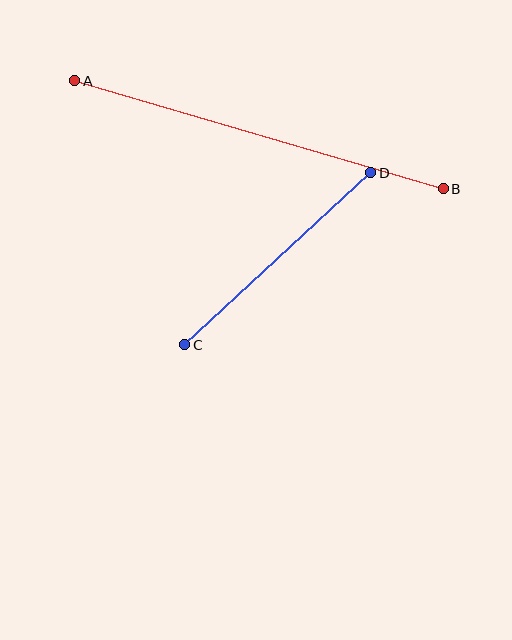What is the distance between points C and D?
The distance is approximately 253 pixels.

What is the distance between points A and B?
The distance is approximately 384 pixels.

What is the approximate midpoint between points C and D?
The midpoint is at approximately (278, 259) pixels.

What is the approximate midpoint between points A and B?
The midpoint is at approximately (259, 135) pixels.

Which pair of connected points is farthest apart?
Points A and B are farthest apart.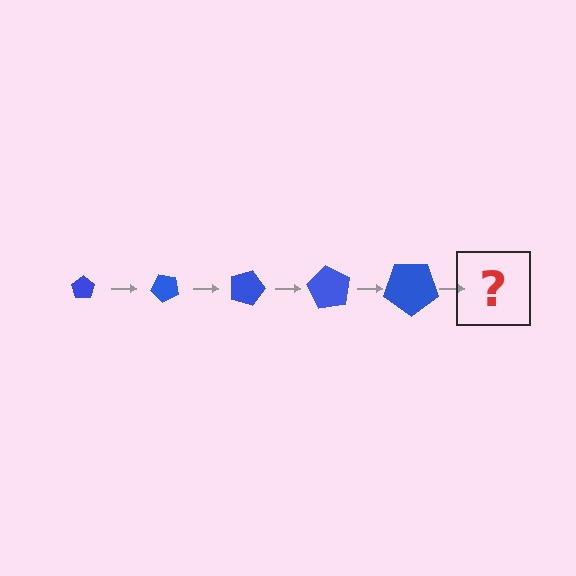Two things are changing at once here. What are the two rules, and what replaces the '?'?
The two rules are that the pentagon grows larger each step and it rotates 45 degrees each step. The '?' should be a pentagon, larger than the previous one and rotated 225 degrees from the start.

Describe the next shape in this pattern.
It should be a pentagon, larger than the previous one and rotated 225 degrees from the start.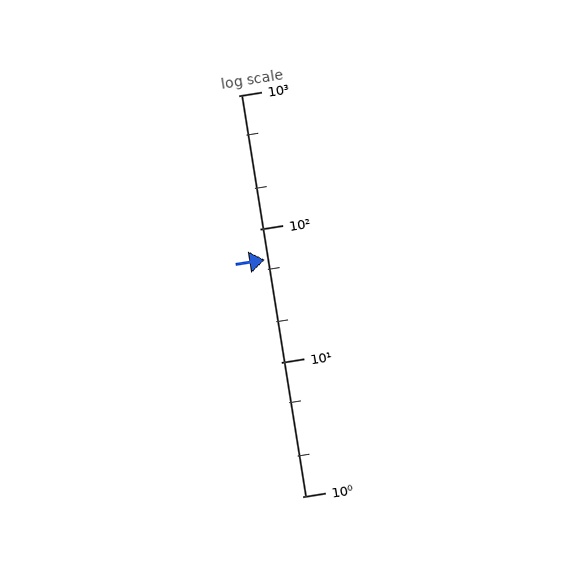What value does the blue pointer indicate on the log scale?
The pointer indicates approximately 59.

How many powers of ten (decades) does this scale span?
The scale spans 3 decades, from 1 to 1000.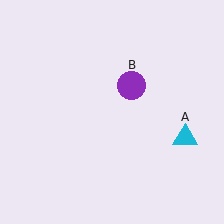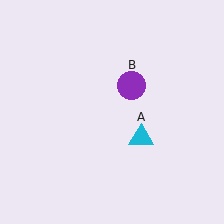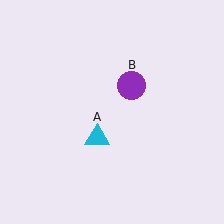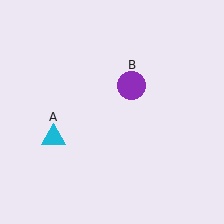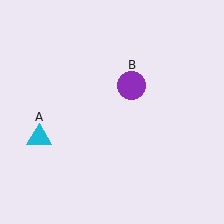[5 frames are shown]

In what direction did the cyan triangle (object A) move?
The cyan triangle (object A) moved left.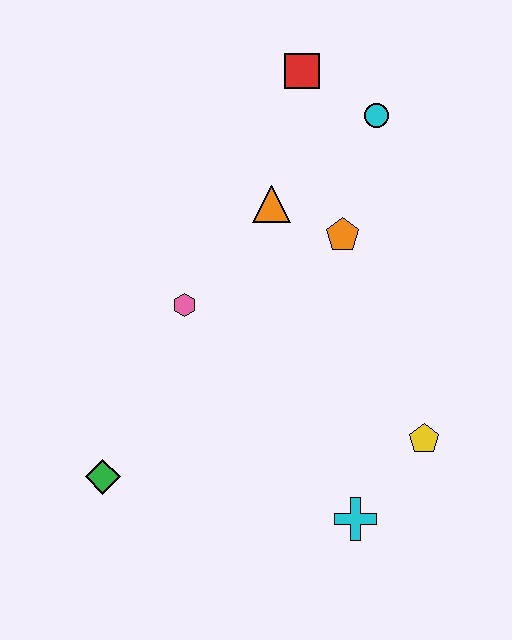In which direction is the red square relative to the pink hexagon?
The red square is above the pink hexagon.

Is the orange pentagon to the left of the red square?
No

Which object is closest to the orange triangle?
The orange pentagon is closest to the orange triangle.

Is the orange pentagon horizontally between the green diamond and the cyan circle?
Yes